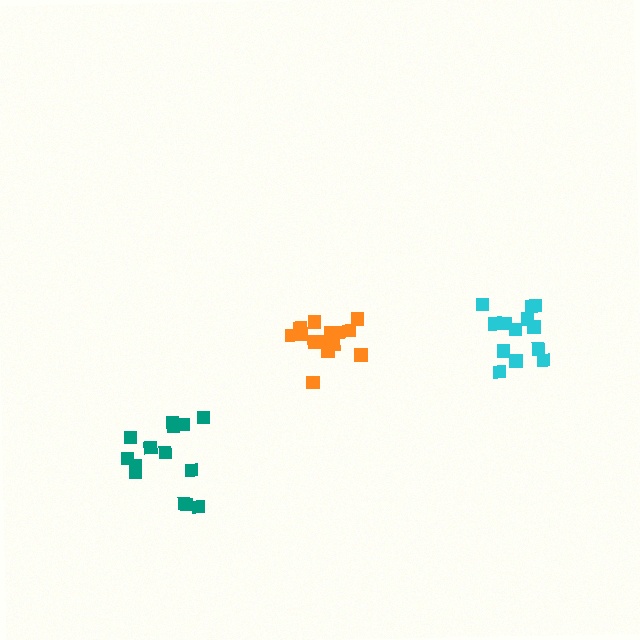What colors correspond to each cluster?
The clusters are colored: cyan, teal, orange.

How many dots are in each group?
Group 1: 13 dots, Group 2: 14 dots, Group 3: 15 dots (42 total).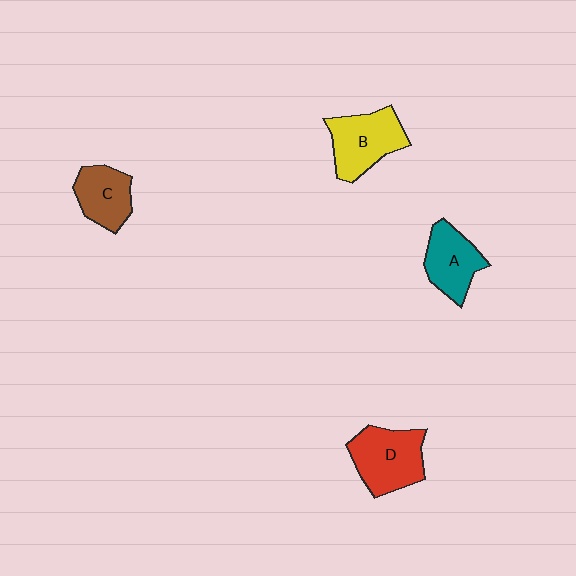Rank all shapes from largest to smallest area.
From largest to smallest: D (red), B (yellow), A (teal), C (brown).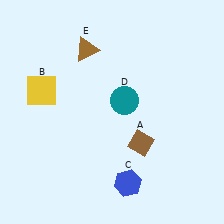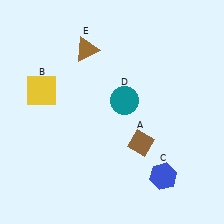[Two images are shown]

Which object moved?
The blue hexagon (C) moved right.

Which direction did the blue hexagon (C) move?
The blue hexagon (C) moved right.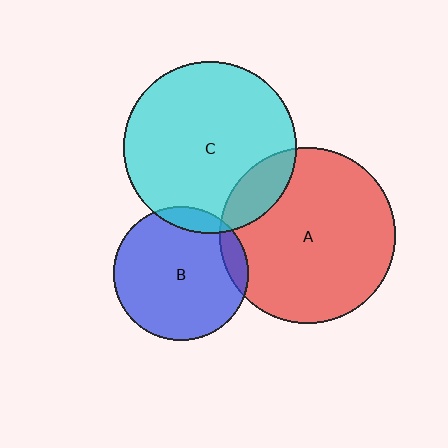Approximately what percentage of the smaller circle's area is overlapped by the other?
Approximately 10%.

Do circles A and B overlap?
Yes.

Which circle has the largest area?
Circle A (red).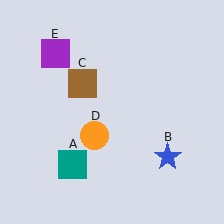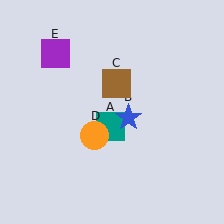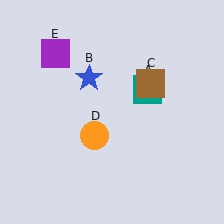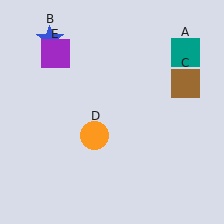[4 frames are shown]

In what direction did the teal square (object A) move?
The teal square (object A) moved up and to the right.